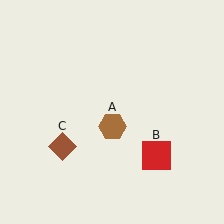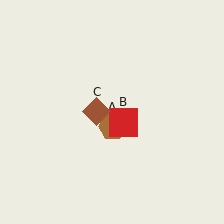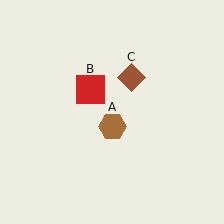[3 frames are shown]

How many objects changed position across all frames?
2 objects changed position: red square (object B), brown diamond (object C).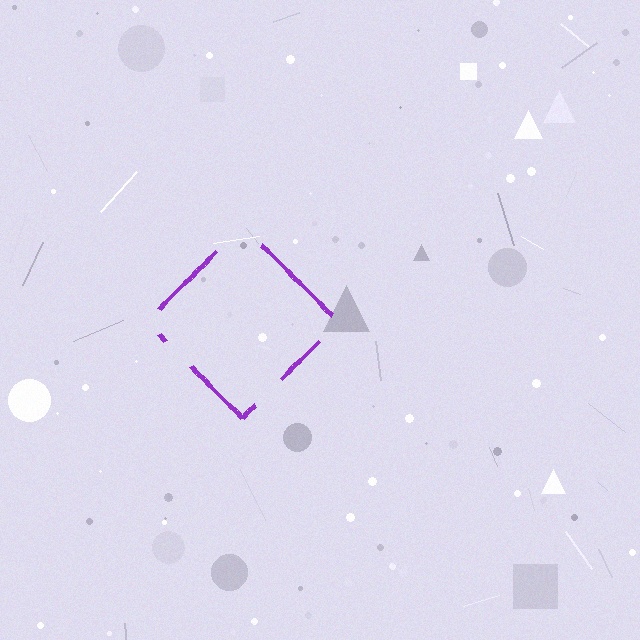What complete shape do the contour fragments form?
The contour fragments form a diamond.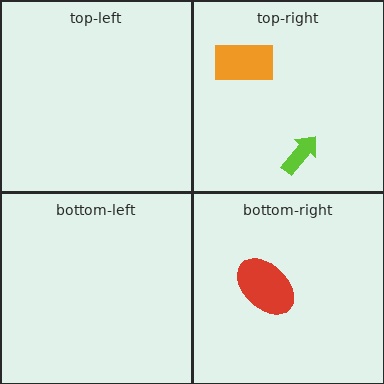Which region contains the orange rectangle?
The top-right region.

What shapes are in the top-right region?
The lime arrow, the orange rectangle.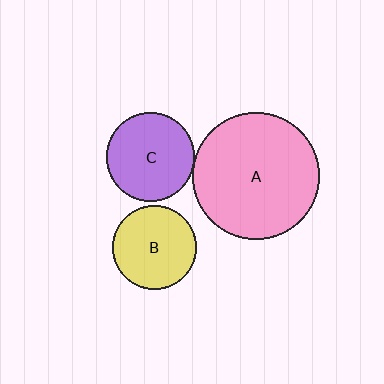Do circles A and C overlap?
Yes.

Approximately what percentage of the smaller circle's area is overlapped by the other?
Approximately 5%.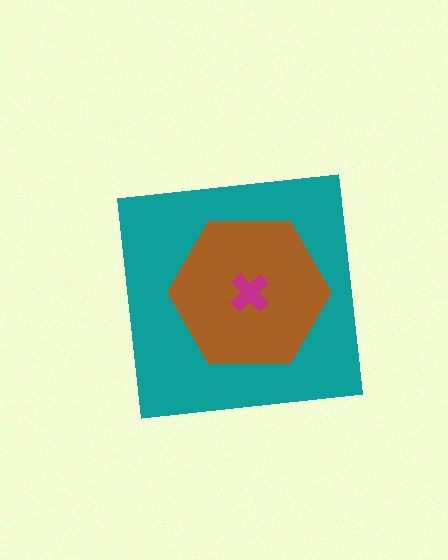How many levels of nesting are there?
3.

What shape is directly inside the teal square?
The brown hexagon.